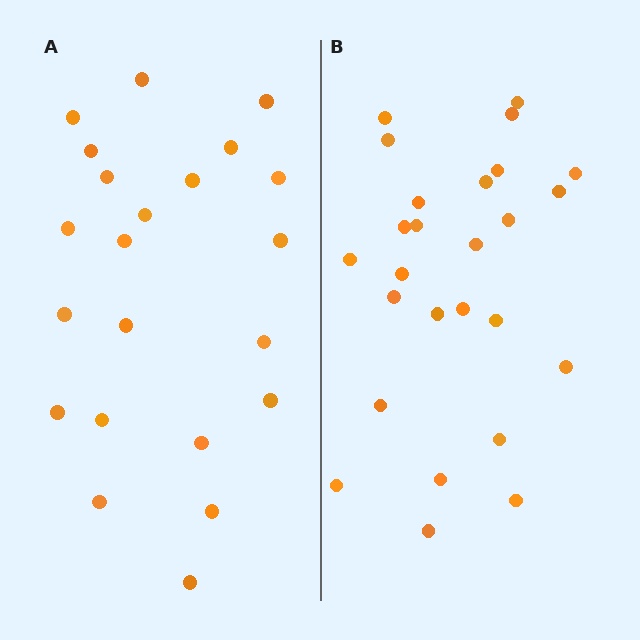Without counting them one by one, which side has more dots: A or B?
Region B (the right region) has more dots.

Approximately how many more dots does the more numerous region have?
Region B has about 4 more dots than region A.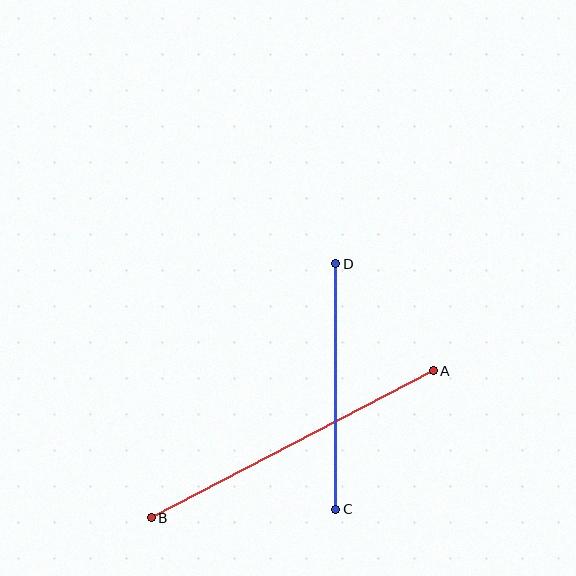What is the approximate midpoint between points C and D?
The midpoint is at approximately (336, 387) pixels.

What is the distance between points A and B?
The distance is approximately 318 pixels.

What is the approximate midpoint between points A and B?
The midpoint is at approximately (292, 444) pixels.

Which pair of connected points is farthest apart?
Points A and B are farthest apart.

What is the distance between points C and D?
The distance is approximately 245 pixels.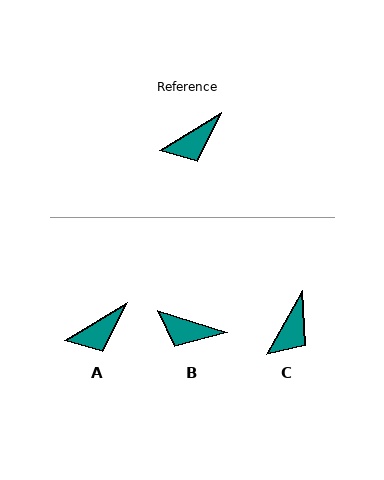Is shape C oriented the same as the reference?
No, it is off by about 29 degrees.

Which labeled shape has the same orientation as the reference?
A.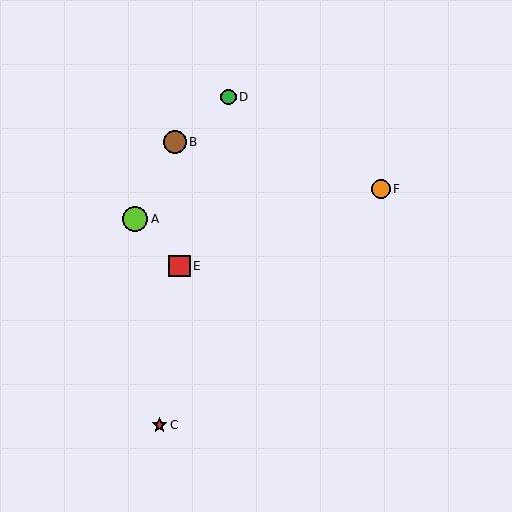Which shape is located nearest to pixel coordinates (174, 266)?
The red square (labeled E) at (180, 266) is nearest to that location.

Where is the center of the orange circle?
The center of the orange circle is at (381, 189).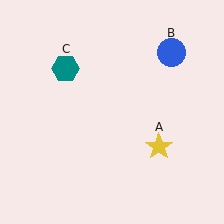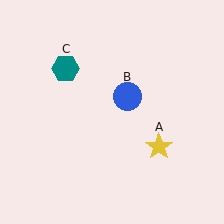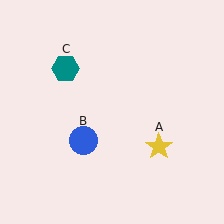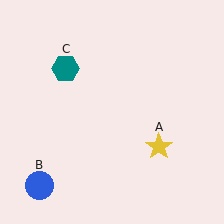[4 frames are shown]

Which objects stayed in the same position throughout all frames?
Yellow star (object A) and teal hexagon (object C) remained stationary.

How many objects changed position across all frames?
1 object changed position: blue circle (object B).